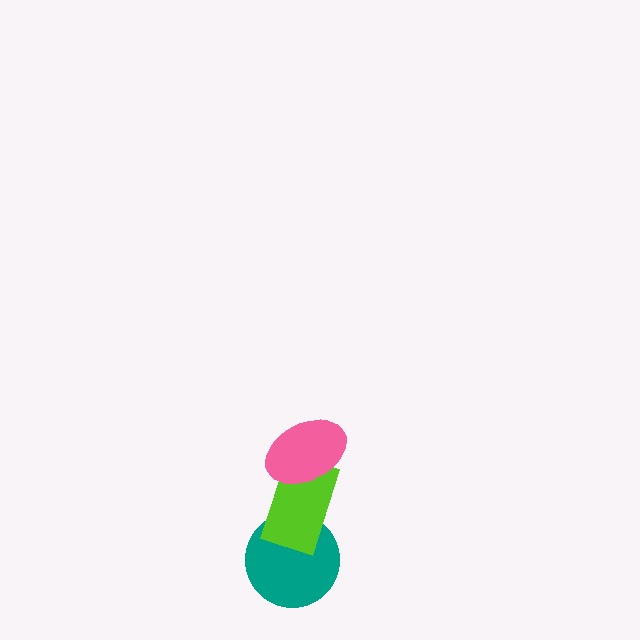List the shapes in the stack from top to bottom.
From top to bottom: the pink ellipse, the lime rectangle, the teal circle.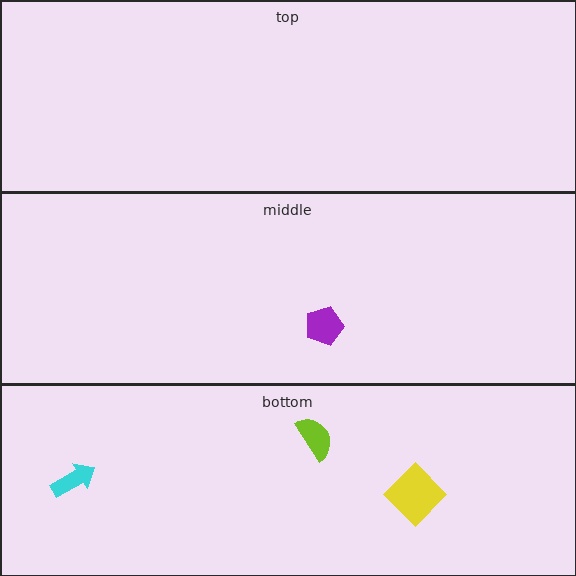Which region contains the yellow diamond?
The bottom region.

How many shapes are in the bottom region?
3.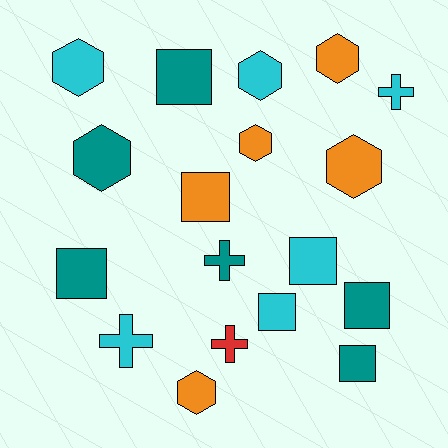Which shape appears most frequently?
Square, with 7 objects.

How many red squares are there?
There are no red squares.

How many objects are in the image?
There are 18 objects.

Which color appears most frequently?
Cyan, with 6 objects.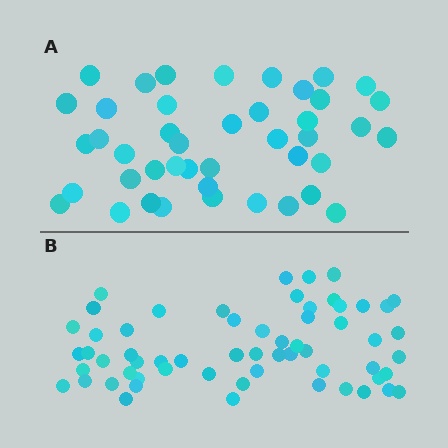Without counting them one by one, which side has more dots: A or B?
Region B (the bottom region) has more dots.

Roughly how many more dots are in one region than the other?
Region B has approximately 15 more dots than region A.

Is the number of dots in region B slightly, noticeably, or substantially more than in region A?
Region B has noticeably more, but not dramatically so. The ratio is roughly 1.4 to 1.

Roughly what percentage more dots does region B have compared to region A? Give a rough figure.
About 40% more.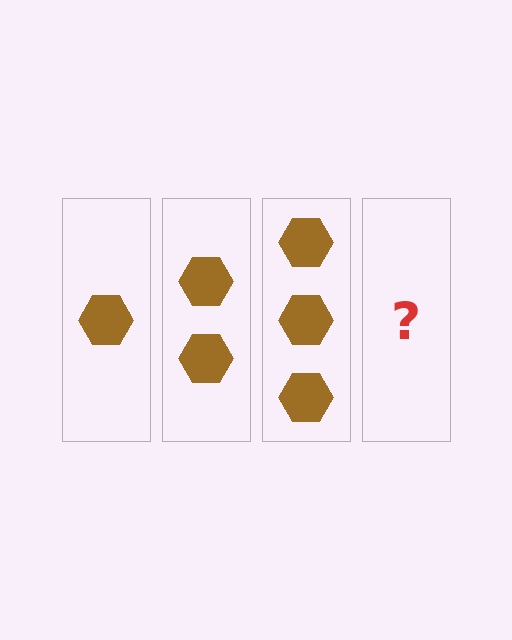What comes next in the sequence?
The next element should be 4 hexagons.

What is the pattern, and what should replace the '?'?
The pattern is that each step adds one more hexagon. The '?' should be 4 hexagons.